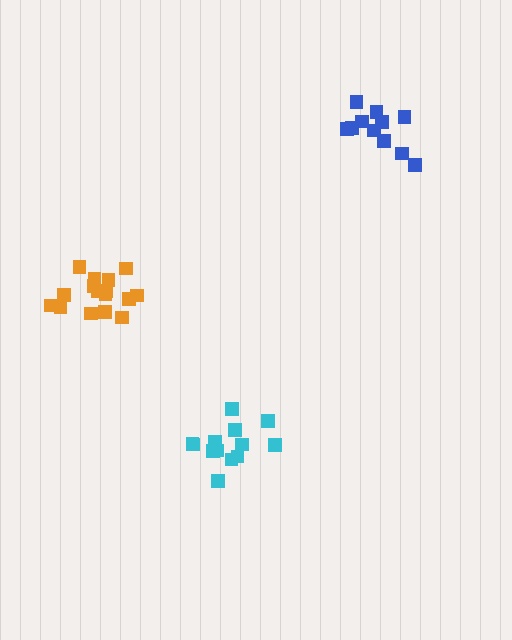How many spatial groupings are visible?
There are 3 spatial groupings.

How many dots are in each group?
Group 1: 16 dots, Group 2: 13 dots, Group 3: 11 dots (40 total).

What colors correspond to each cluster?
The clusters are colored: orange, cyan, blue.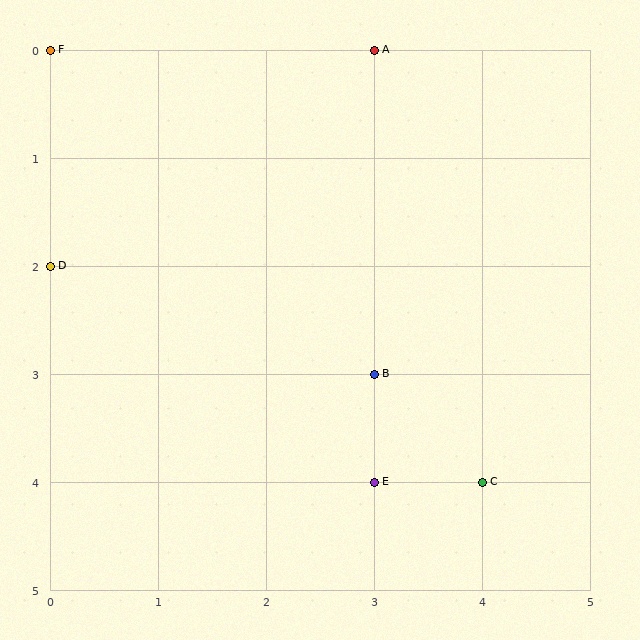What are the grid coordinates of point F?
Point F is at grid coordinates (0, 0).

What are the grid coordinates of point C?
Point C is at grid coordinates (4, 4).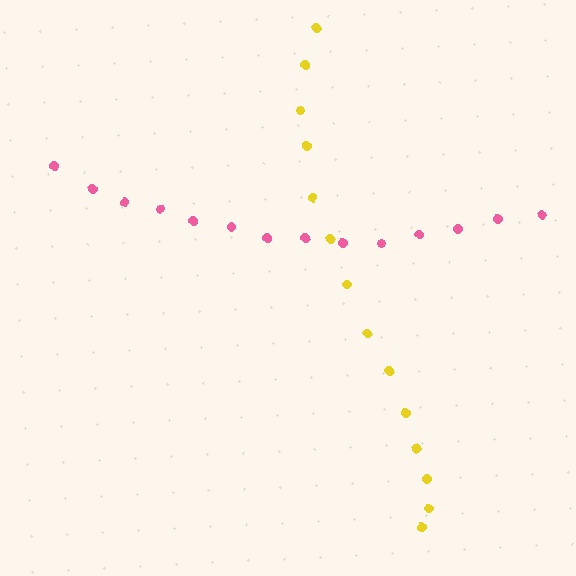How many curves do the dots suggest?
There are 2 distinct paths.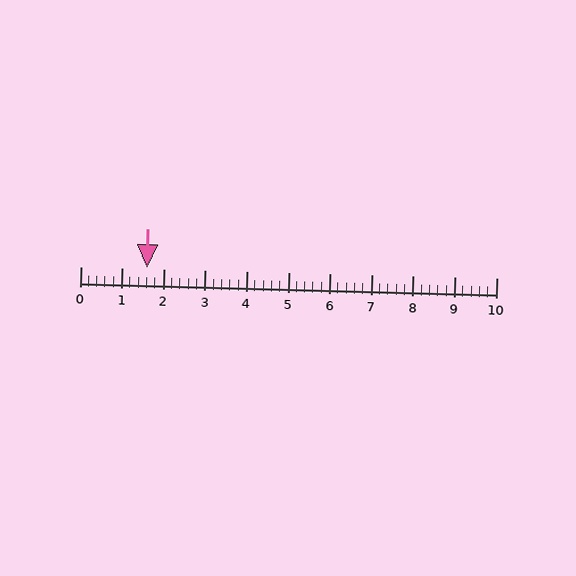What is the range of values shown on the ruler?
The ruler shows values from 0 to 10.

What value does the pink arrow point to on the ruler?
The pink arrow points to approximately 1.6.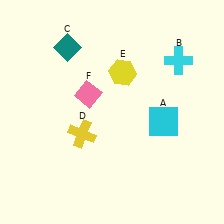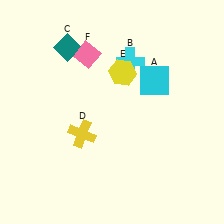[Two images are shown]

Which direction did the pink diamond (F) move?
The pink diamond (F) moved up.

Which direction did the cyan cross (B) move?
The cyan cross (B) moved left.